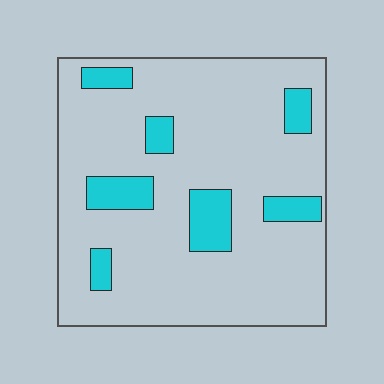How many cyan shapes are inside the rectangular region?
7.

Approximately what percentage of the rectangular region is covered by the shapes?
Approximately 15%.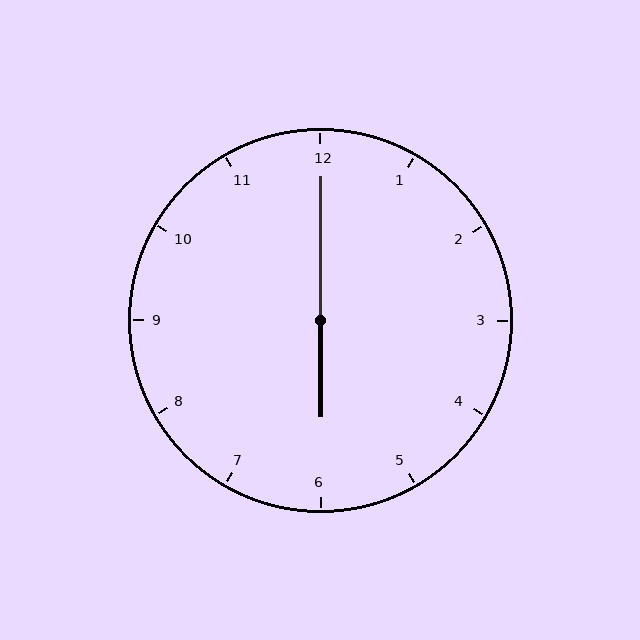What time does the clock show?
6:00.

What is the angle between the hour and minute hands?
Approximately 180 degrees.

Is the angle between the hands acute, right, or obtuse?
It is obtuse.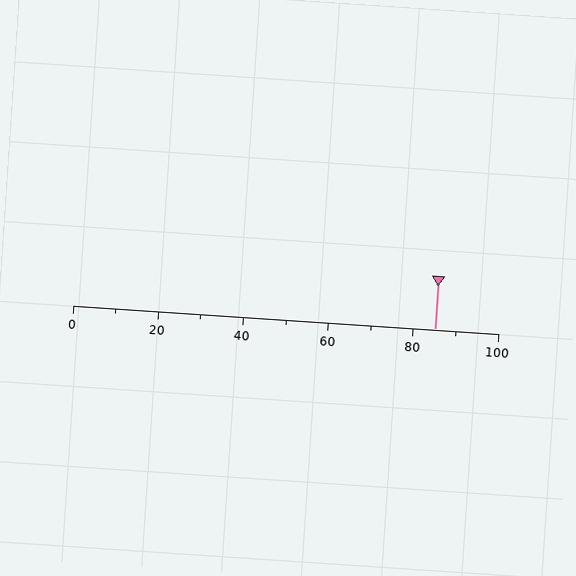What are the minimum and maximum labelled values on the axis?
The axis runs from 0 to 100.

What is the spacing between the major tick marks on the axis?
The major ticks are spaced 20 apart.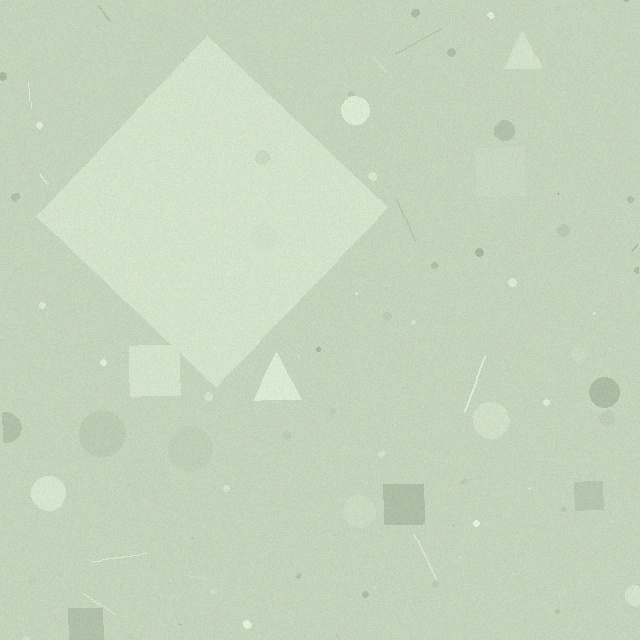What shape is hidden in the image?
A diamond is hidden in the image.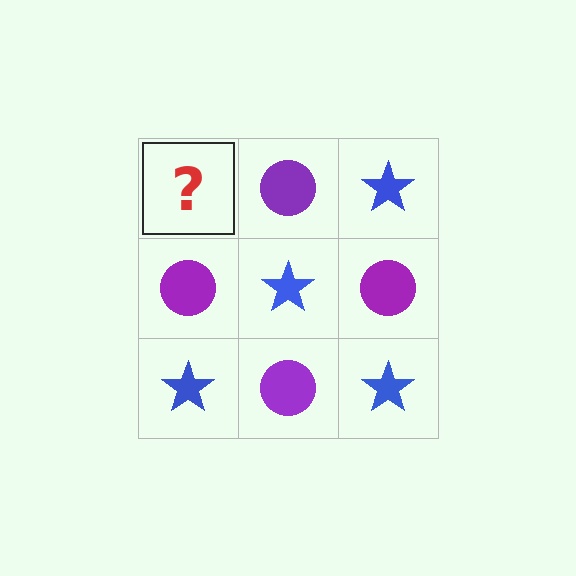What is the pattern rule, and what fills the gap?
The rule is that it alternates blue star and purple circle in a checkerboard pattern. The gap should be filled with a blue star.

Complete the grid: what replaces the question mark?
The question mark should be replaced with a blue star.